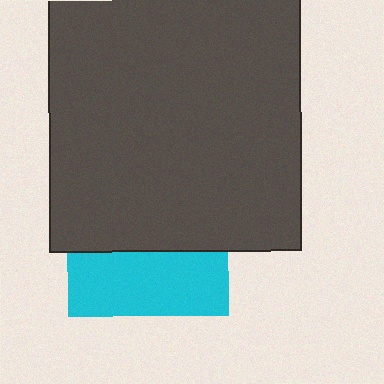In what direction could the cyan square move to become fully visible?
The cyan square could move down. That would shift it out from behind the dark gray rectangle entirely.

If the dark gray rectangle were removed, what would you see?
You would see the complete cyan square.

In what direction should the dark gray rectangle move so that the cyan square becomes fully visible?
The dark gray rectangle should move up. That is the shortest direction to clear the overlap and leave the cyan square fully visible.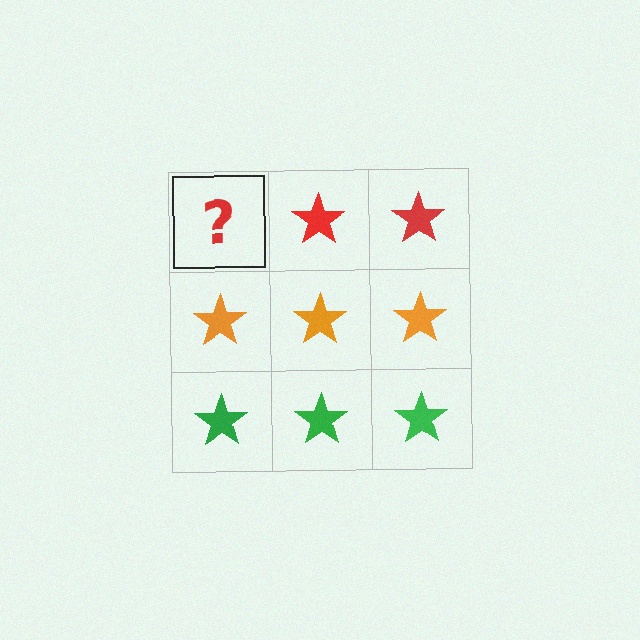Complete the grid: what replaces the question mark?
The question mark should be replaced with a red star.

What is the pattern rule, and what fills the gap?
The rule is that each row has a consistent color. The gap should be filled with a red star.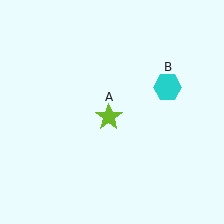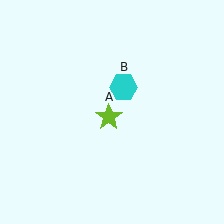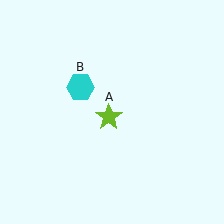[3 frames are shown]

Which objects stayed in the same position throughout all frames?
Lime star (object A) remained stationary.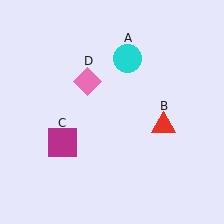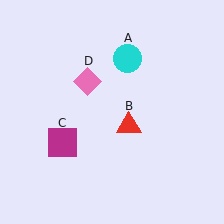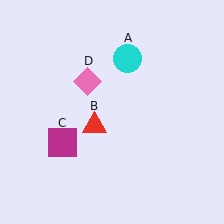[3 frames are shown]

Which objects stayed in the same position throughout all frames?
Cyan circle (object A) and magenta square (object C) and pink diamond (object D) remained stationary.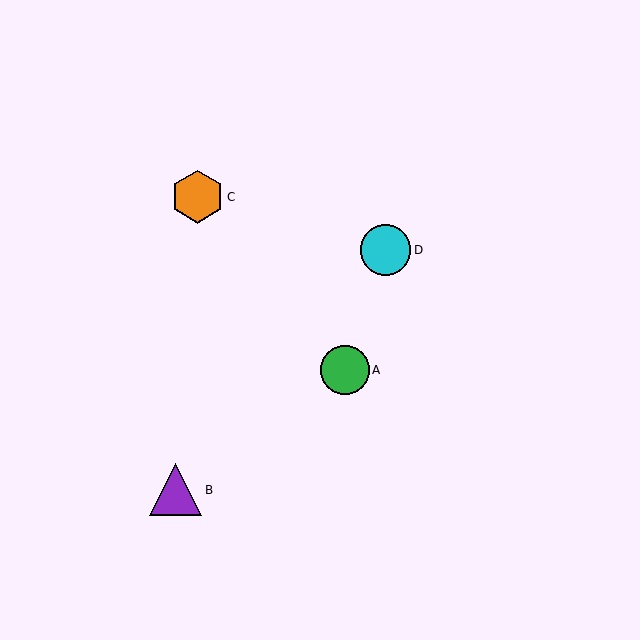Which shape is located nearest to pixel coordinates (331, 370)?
The green circle (labeled A) at (345, 370) is nearest to that location.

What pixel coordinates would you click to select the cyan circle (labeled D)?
Click at (386, 250) to select the cyan circle D.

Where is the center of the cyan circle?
The center of the cyan circle is at (386, 250).